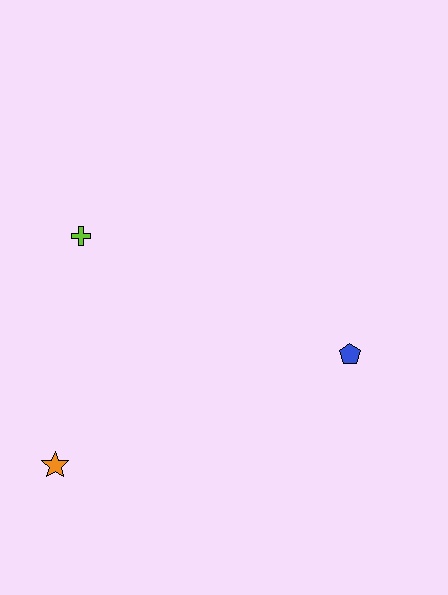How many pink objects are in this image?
There are no pink objects.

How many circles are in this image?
There are no circles.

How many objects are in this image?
There are 3 objects.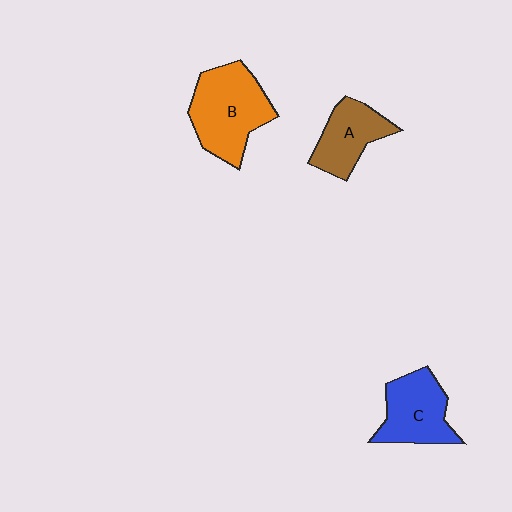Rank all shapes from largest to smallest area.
From largest to smallest: B (orange), C (blue), A (brown).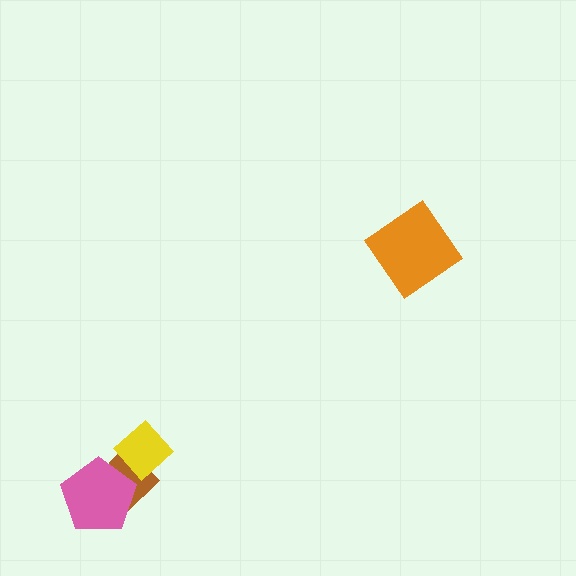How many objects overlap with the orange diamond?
0 objects overlap with the orange diamond.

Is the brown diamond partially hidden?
Yes, it is partially covered by another shape.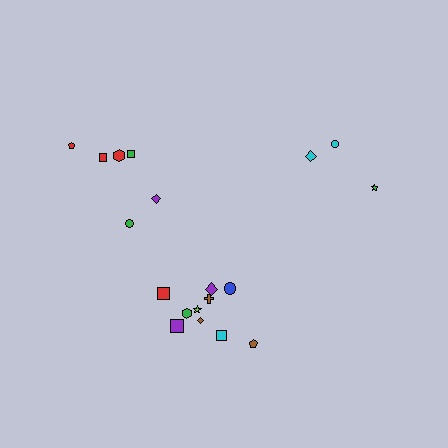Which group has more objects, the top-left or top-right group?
The top-left group.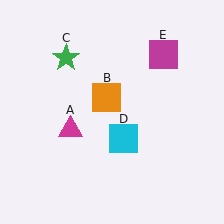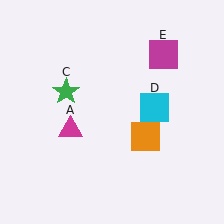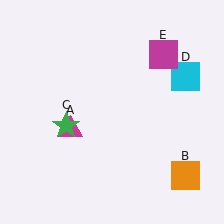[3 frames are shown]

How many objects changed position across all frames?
3 objects changed position: orange square (object B), green star (object C), cyan square (object D).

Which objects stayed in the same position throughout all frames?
Magenta triangle (object A) and magenta square (object E) remained stationary.